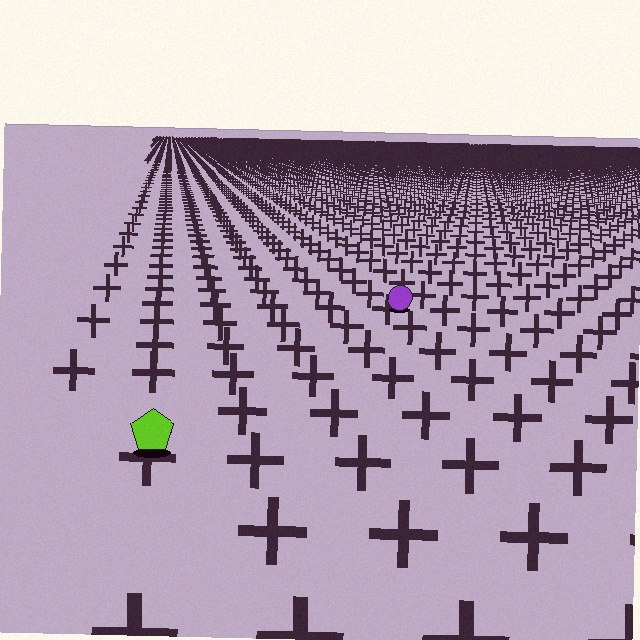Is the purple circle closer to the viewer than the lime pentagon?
No. The lime pentagon is closer — you can tell from the texture gradient: the ground texture is coarser near it.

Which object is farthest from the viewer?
The purple circle is farthest from the viewer. It appears smaller and the ground texture around it is denser.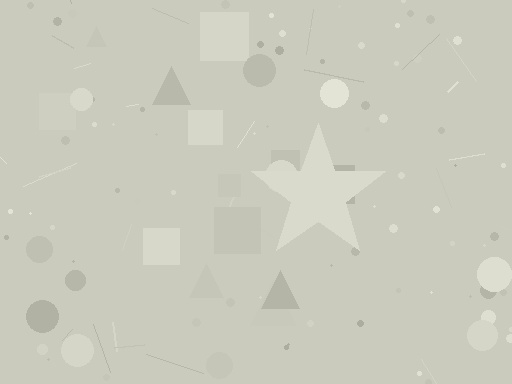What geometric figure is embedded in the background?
A star is embedded in the background.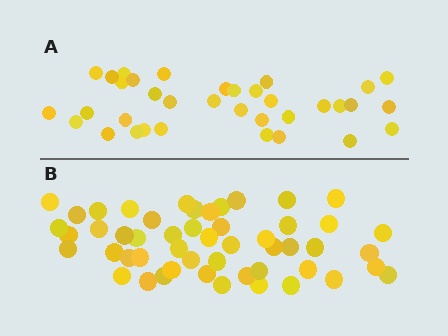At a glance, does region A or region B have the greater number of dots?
Region B (the bottom region) has more dots.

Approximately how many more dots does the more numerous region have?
Region B has approximately 15 more dots than region A.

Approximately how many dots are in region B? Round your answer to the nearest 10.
About 50 dots. (The exact count is 51, which rounds to 50.)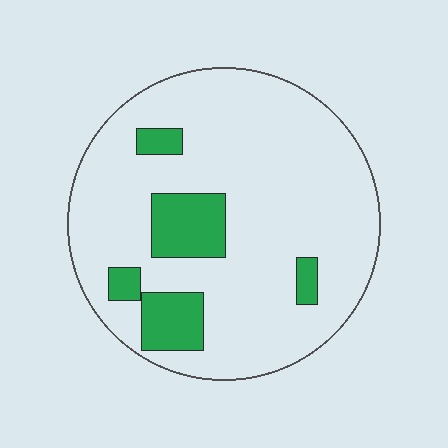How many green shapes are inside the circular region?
5.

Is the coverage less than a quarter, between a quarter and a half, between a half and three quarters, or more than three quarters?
Less than a quarter.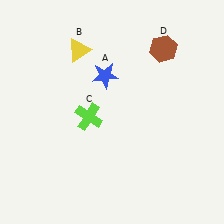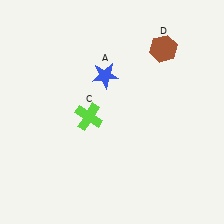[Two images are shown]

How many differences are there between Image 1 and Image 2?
There is 1 difference between the two images.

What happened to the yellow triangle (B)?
The yellow triangle (B) was removed in Image 2. It was in the top-left area of Image 1.